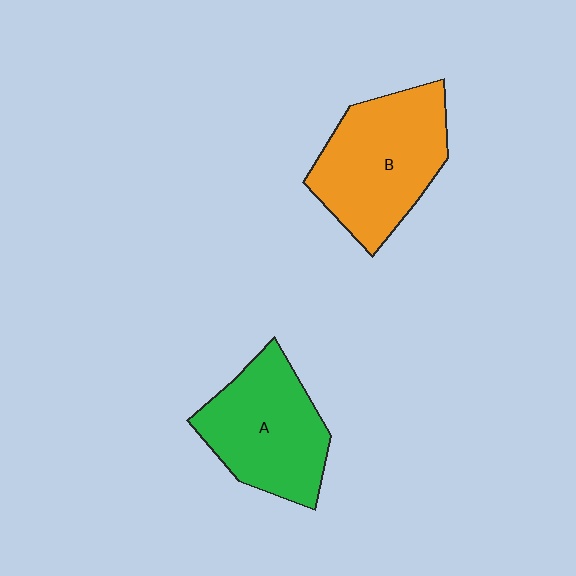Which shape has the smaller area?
Shape A (green).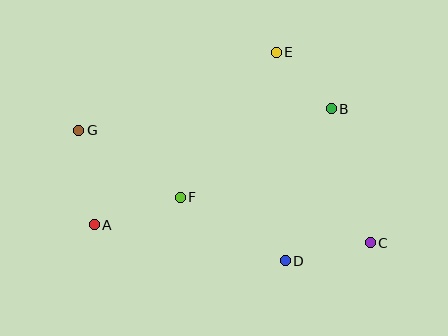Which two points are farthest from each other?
Points C and G are farthest from each other.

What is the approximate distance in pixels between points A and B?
The distance between A and B is approximately 264 pixels.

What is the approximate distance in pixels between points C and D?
The distance between C and D is approximately 87 pixels.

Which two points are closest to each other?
Points B and E are closest to each other.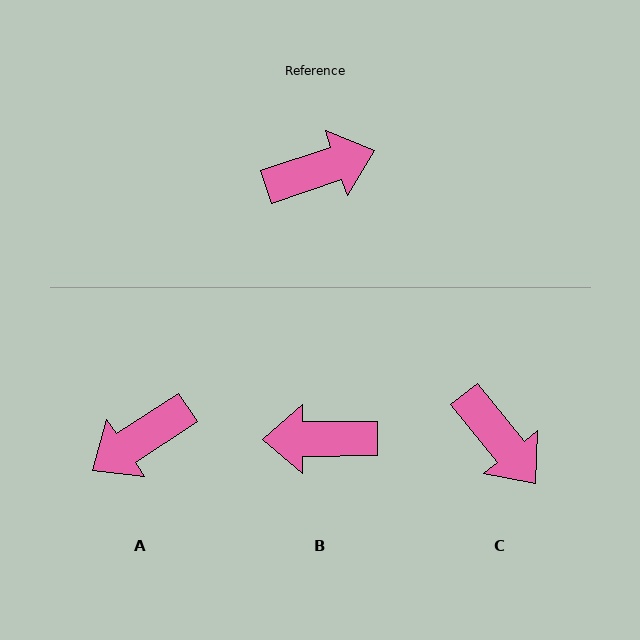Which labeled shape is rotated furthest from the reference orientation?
A, about 165 degrees away.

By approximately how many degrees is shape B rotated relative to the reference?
Approximately 162 degrees counter-clockwise.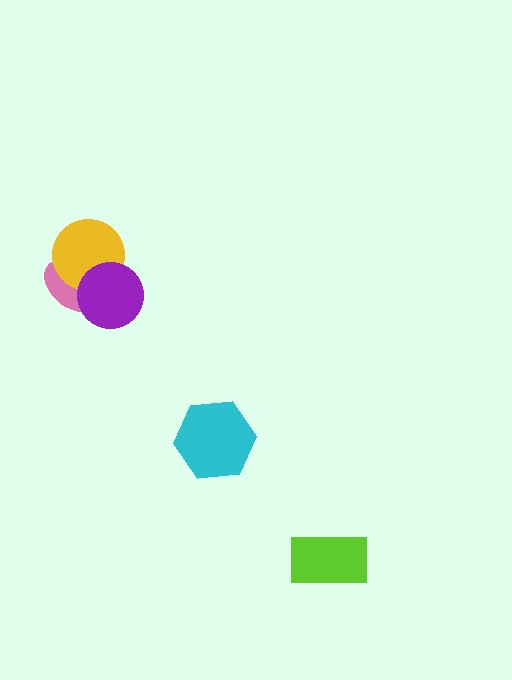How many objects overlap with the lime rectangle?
0 objects overlap with the lime rectangle.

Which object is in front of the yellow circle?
The purple circle is in front of the yellow circle.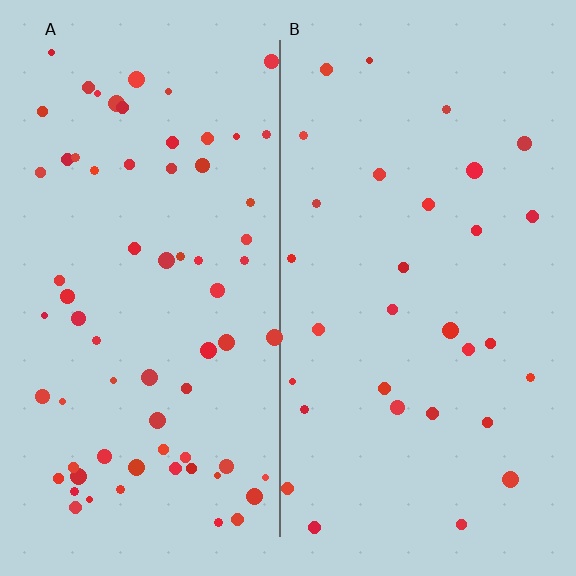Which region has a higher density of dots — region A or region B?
A (the left).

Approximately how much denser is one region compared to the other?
Approximately 2.3× — region A over region B.